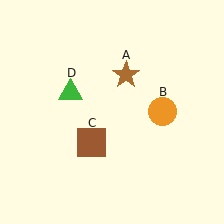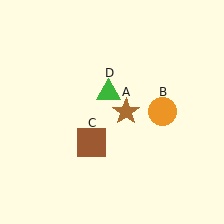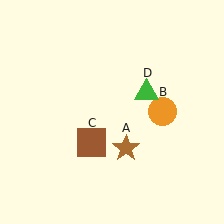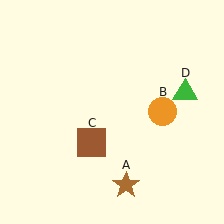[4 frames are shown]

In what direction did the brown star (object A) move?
The brown star (object A) moved down.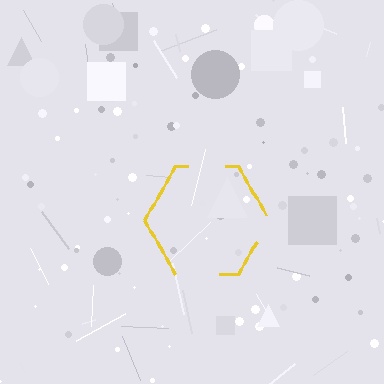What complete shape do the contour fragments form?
The contour fragments form a hexagon.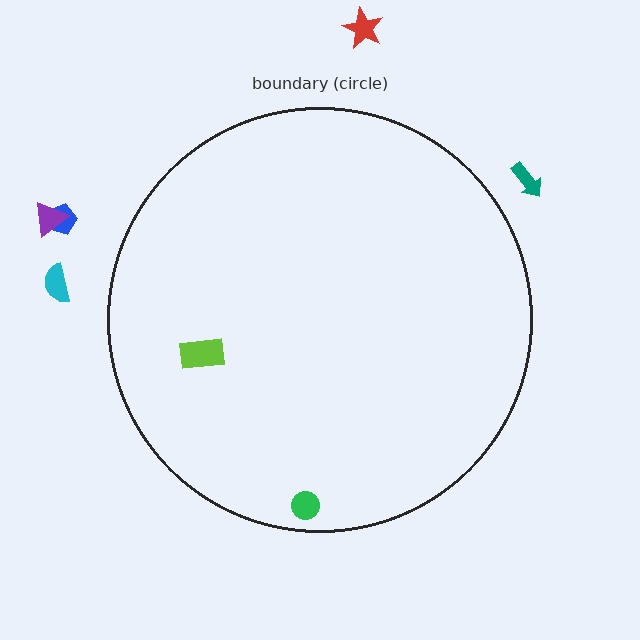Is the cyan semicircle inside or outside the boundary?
Outside.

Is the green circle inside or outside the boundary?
Inside.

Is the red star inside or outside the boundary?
Outside.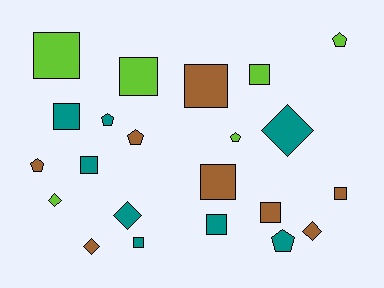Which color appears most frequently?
Teal, with 8 objects.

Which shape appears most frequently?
Square, with 11 objects.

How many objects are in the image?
There are 22 objects.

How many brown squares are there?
There are 4 brown squares.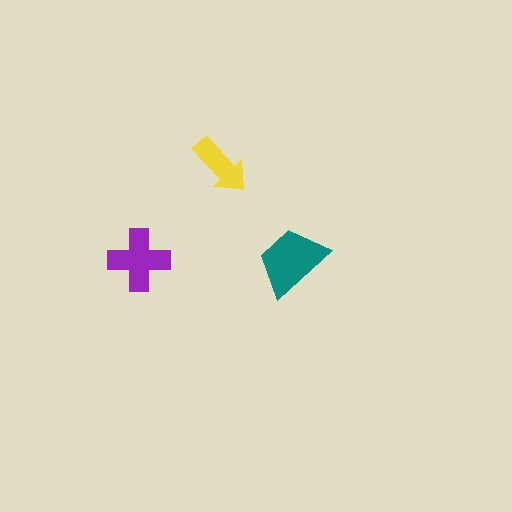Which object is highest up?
The yellow arrow is topmost.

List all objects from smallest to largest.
The yellow arrow, the purple cross, the teal trapezoid.